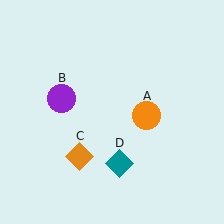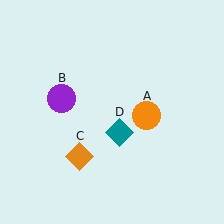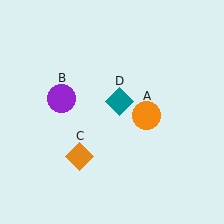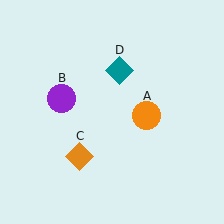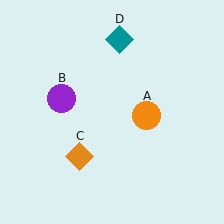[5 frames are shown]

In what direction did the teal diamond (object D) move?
The teal diamond (object D) moved up.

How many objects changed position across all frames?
1 object changed position: teal diamond (object D).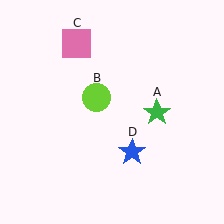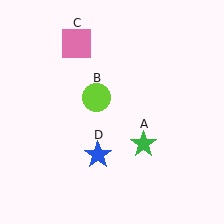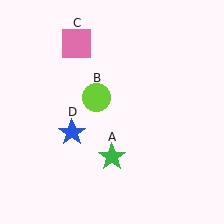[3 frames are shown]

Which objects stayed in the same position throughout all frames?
Lime circle (object B) and pink square (object C) remained stationary.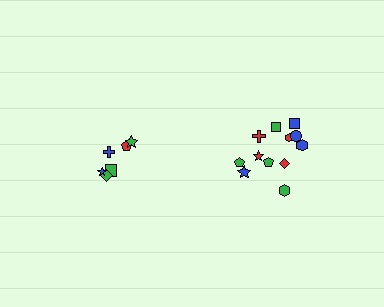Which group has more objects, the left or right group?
The right group.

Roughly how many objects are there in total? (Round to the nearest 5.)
Roughly 20 objects in total.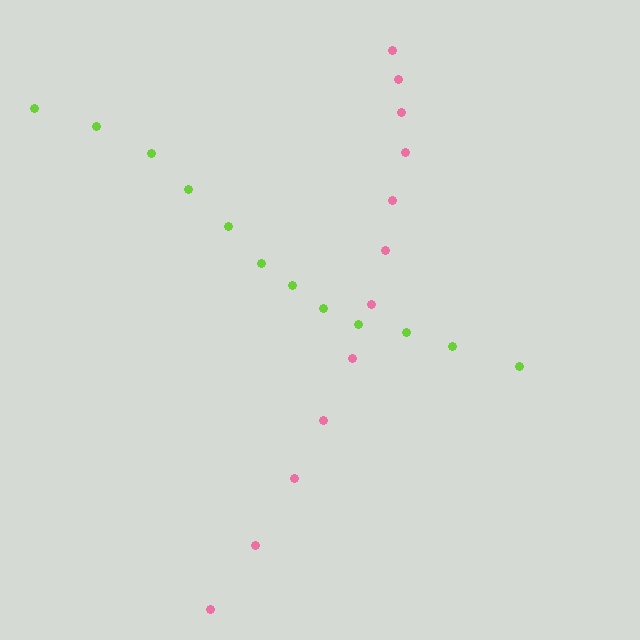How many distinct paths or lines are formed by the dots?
There are 2 distinct paths.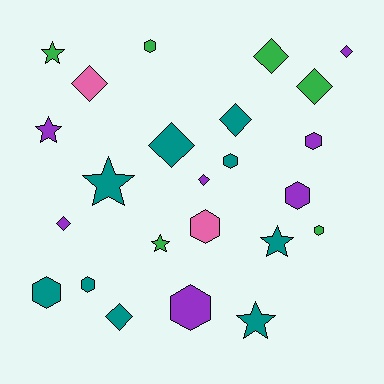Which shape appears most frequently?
Diamond, with 9 objects.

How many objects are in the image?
There are 24 objects.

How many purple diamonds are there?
There are 3 purple diamonds.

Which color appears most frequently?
Teal, with 9 objects.